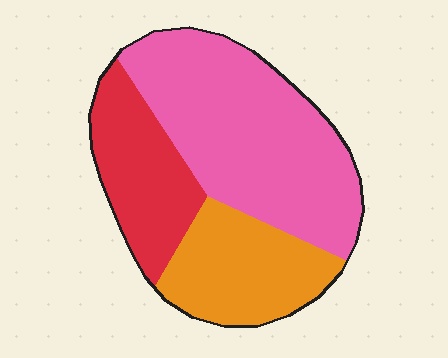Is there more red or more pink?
Pink.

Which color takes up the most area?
Pink, at roughly 50%.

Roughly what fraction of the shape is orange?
Orange covers 25% of the shape.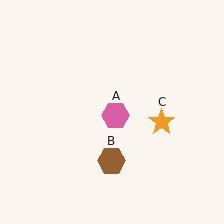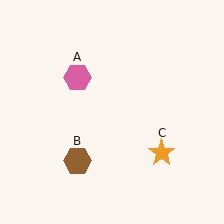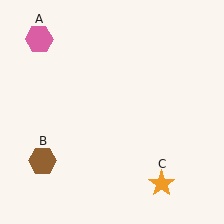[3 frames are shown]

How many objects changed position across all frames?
3 objects changed position: pink hexagon (object A), brown hexagon (object B), orange star (object C).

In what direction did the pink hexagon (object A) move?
The pink hexagon (object A) moved up and to the left.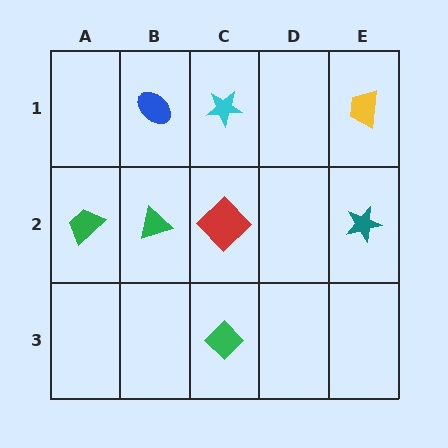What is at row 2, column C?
A red diamond.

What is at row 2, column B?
A green triangle.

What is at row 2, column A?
A green trapezoid.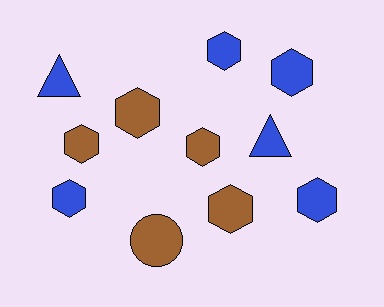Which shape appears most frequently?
Hexagon, with 8 objects.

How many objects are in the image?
There are 11 objects.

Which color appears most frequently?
Blue, with 6 objects.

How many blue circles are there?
There are no blue circles.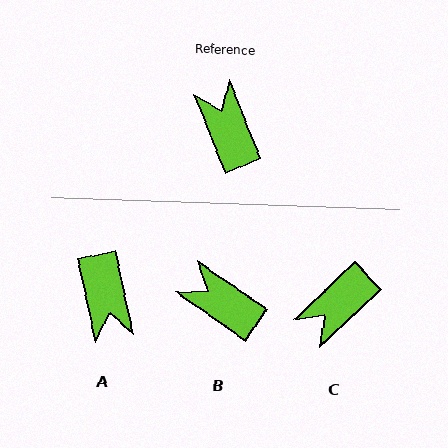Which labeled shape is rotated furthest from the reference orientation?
A, about 170 degrees away.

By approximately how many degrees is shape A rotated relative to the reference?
Approximately 170 degrees counter-clockwise.